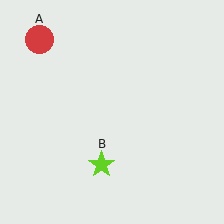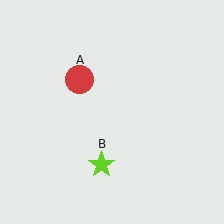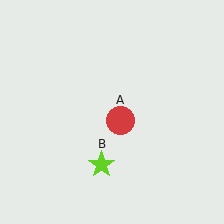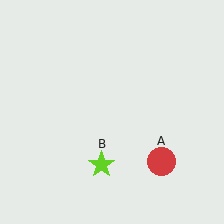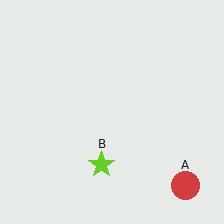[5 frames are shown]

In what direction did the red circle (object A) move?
The red circle (object A) moved down and to the right.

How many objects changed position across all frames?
1 object changed position: red circle (object A).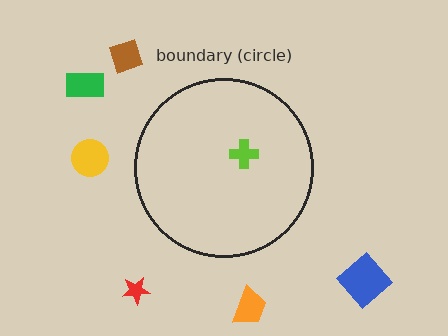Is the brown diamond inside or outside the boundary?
Outside.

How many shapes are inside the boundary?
1 inside, 6 outside.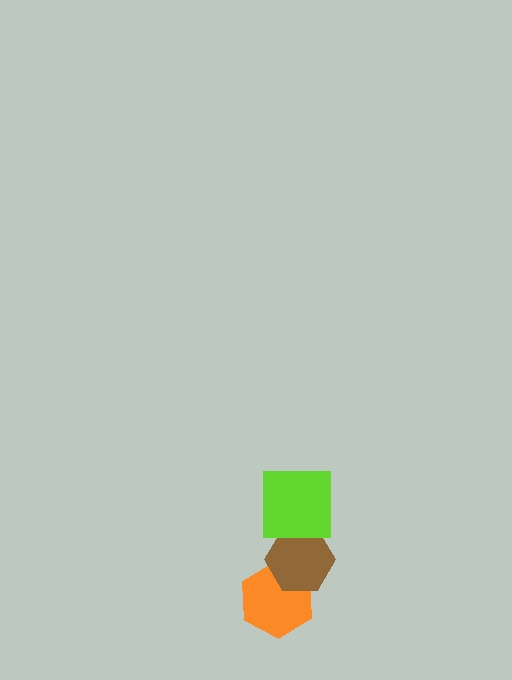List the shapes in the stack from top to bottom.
From top to bottom: the lime square, the brown hexagon, the orange hexagon.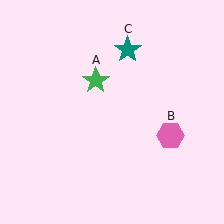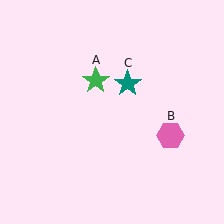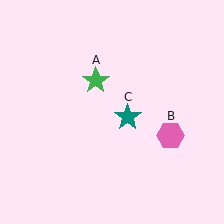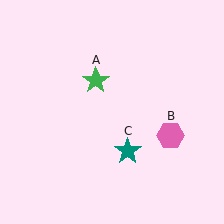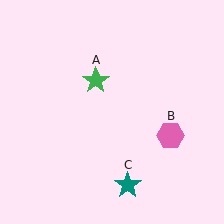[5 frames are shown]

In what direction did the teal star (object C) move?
The teal star (object C) moved down.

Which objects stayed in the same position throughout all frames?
Green star (object A) and pink hexagon (object B) remained stationary.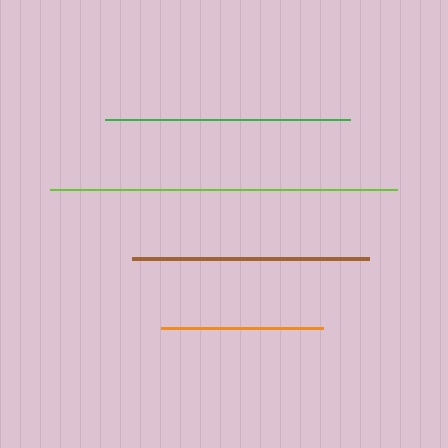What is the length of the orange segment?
The orange segment is approximately 161 pixels long.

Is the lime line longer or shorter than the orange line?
The lime line is longer than the orange line.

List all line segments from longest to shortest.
From longest to shortest: lime, green, brown, orange.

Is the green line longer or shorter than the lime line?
The lime line is longer than the green line.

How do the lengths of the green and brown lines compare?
The green and brown lines are approximately the same length.